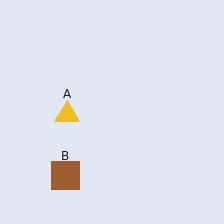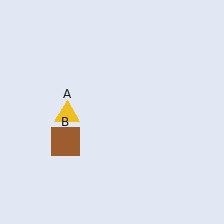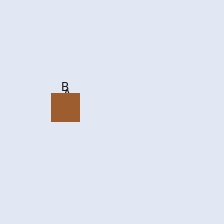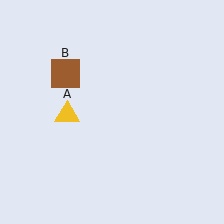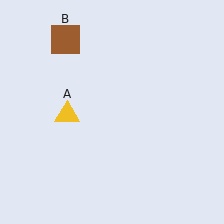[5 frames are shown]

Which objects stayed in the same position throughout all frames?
Yellow triangle (object A) remained stationary.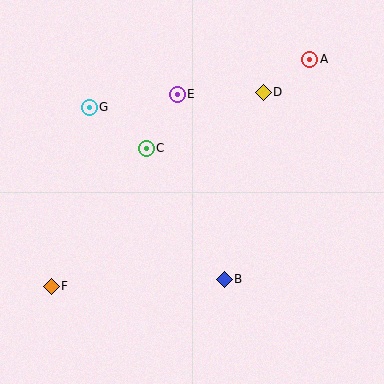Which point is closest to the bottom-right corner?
Point B is closest to the bottom-right corner.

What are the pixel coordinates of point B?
Point B is at (224, 279).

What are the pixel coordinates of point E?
Point E is at (177, 94).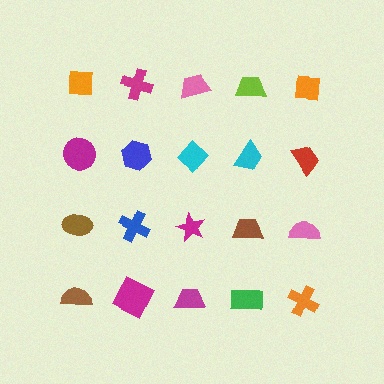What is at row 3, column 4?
A brown trapezoid.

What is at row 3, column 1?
A brown ellipse.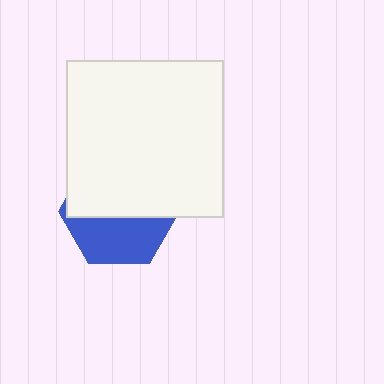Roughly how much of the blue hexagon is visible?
A small part of it is visible (roughly 43%).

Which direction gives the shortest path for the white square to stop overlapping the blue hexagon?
Moving up gives the shortest separation.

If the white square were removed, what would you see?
You would see the complete blue hexagon.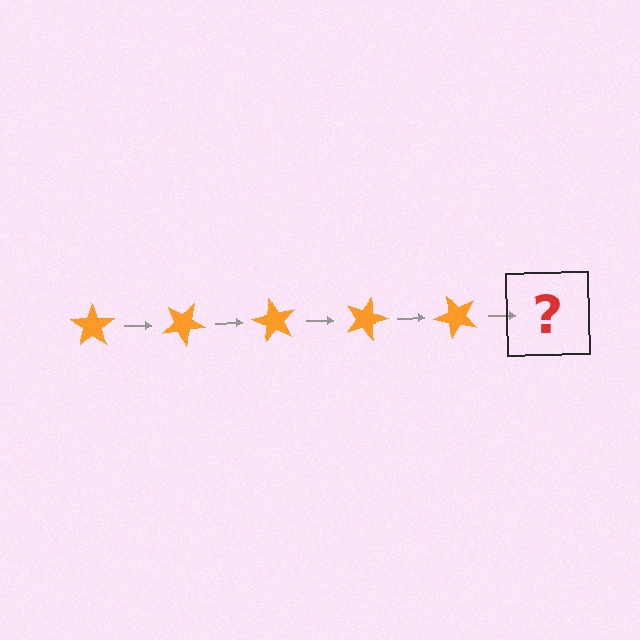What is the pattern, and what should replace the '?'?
The pattern is that the star rotates 30 degrees each step. The '?' should be an orange star rotated 150 degrees.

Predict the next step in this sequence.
The next step is an orange star rotated 150 degrees.